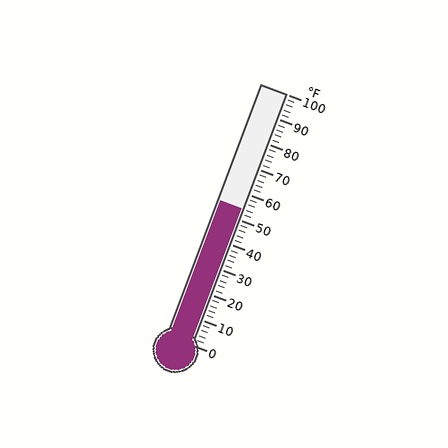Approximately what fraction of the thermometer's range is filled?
The thermometer is filled to approximately 55% of its range.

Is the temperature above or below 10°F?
The temperature is above 10°F.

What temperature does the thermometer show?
The thermometer shows approximately 54°F.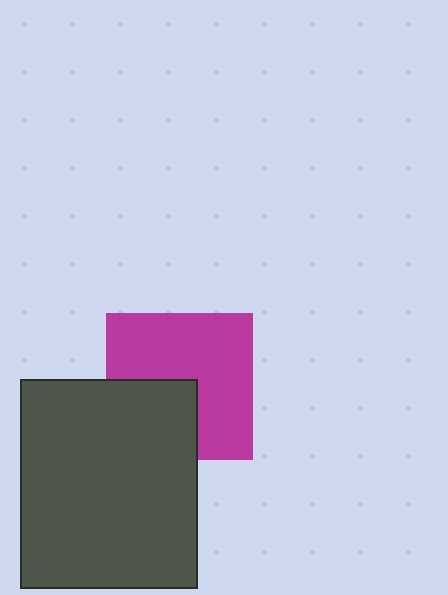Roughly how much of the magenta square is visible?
Most of it is visible (roughly 66%).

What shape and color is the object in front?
The object in front is a dark gray rectangle.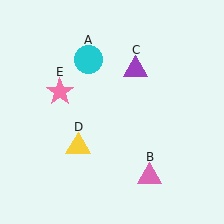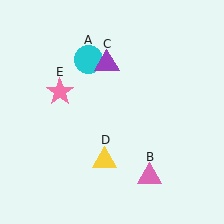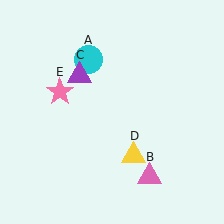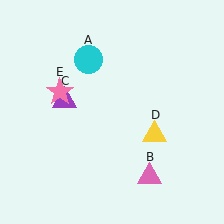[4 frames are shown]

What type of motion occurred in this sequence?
The purple triangle (object C), yellow triangle (object D) rotated counterclockwise around the center of the scene.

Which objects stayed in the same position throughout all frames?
Cyan circle (object A) and pink triangle (object B) and pink star (object E) remained stationary.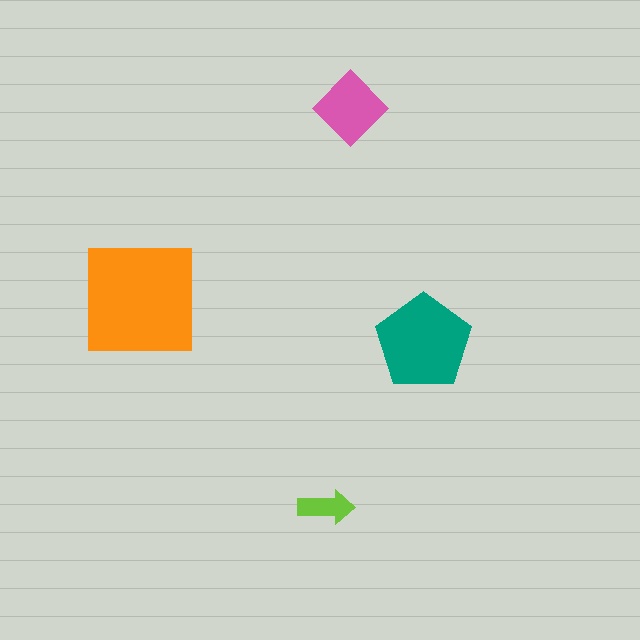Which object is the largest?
The orange square.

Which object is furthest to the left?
The orange square is leftmost.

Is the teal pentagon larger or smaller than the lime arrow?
Larger.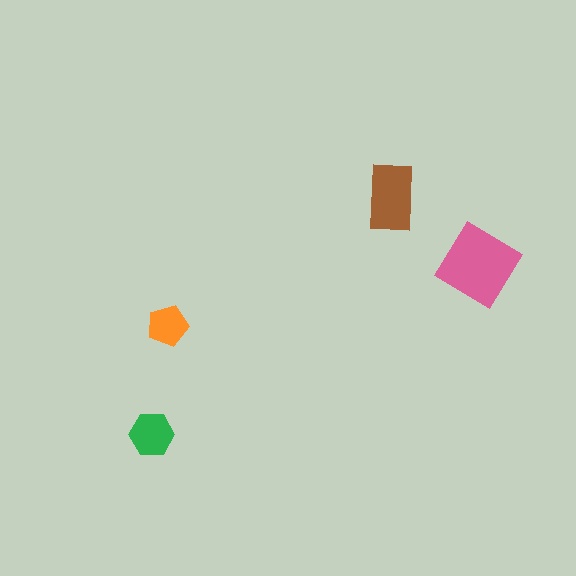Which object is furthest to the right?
The pink diamond is rightmost.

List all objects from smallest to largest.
The orange pentagon, the green hexagon, the brown rectangle, the pink diamond.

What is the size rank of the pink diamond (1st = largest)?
1st.